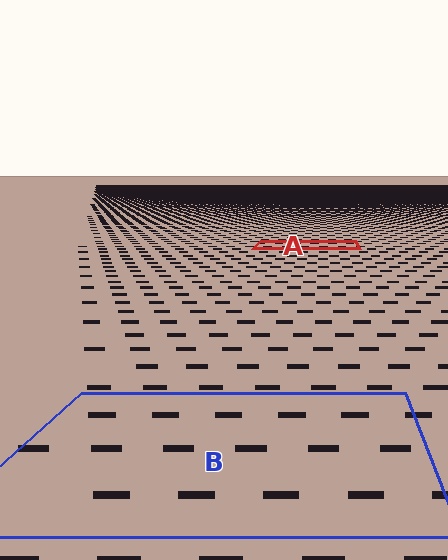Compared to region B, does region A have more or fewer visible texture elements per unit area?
Region A has more texture elements per unit area — they are packed more densely because it is farther away.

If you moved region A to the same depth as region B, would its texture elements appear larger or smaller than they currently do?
They would appear larger. At a closer depth, the same texture elements are projected at a bigger on-screen size.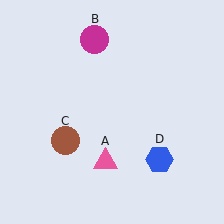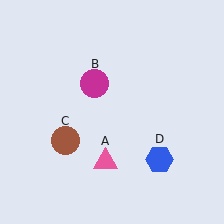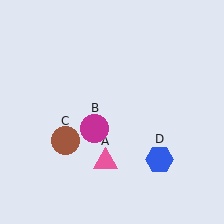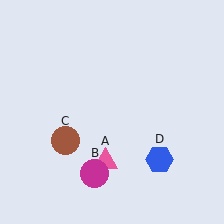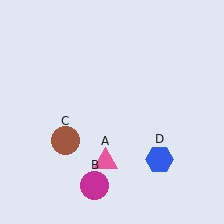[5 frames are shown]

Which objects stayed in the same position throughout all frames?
Pink triangle (object A) and brown circle (object C) and blue hexagon (object D) remained stationary.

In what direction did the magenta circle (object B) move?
The magenta circle (object B) moved down.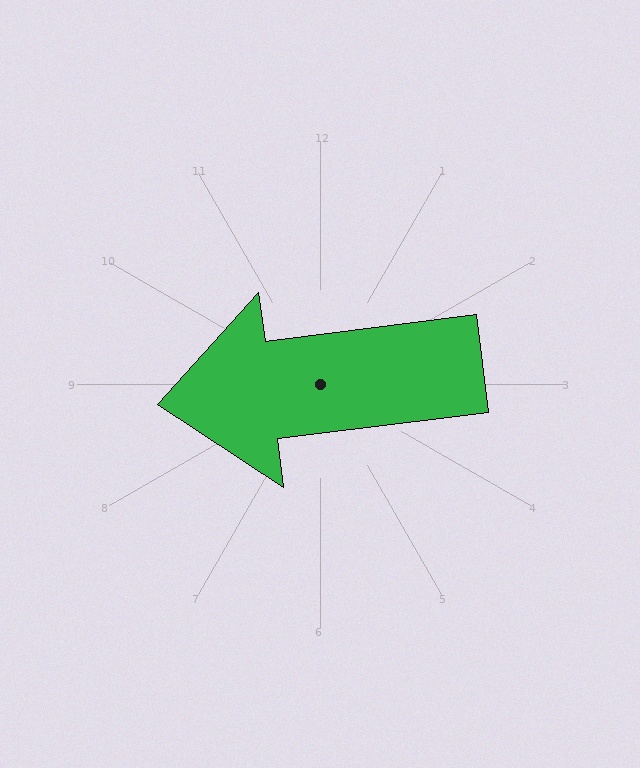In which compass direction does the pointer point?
West.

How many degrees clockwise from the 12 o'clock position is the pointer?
Approximately 263 degrees.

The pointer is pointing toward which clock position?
Roughly 9 o'clock.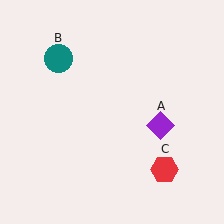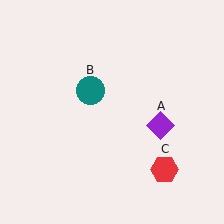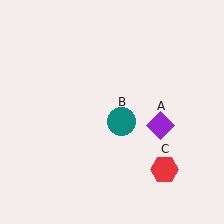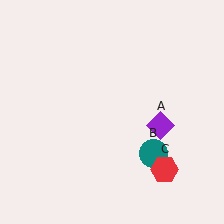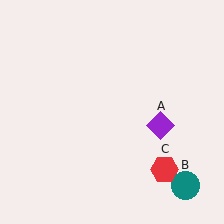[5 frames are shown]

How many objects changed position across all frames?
1 object changed position: teal circle (object B).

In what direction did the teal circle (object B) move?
The teal circle (object B) moved down and to the right.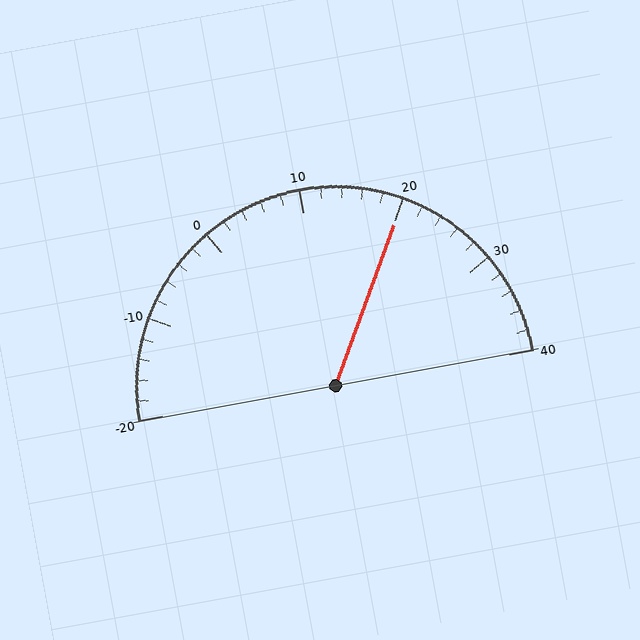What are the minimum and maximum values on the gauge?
The gauge ranges from -20 to 40.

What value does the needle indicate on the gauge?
The needle indicates approximately 20.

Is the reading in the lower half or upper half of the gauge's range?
The reading is in the upper half of the range (-20 to 40).